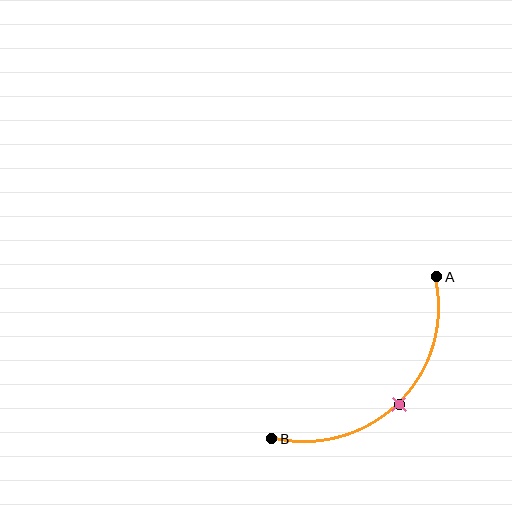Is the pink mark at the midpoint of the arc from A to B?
Yes. The pink mark lies on the arc at equal arc-length from both A and B — it is the arc midpoint.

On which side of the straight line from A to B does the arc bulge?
The arc bulges below and to the right of the straight line connecting A and B.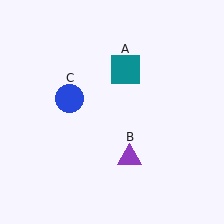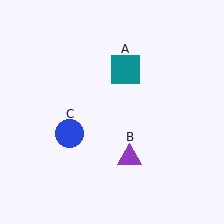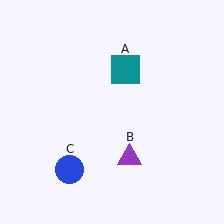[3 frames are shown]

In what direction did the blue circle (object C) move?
The blue circle (object C) moved down.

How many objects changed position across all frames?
1 object changed position: blue circle (object C).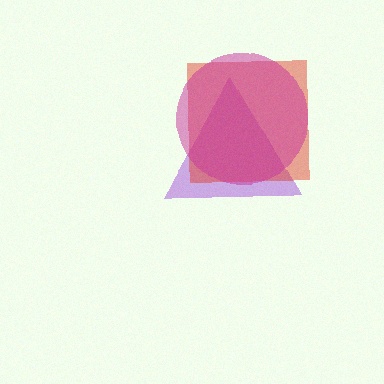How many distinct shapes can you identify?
There are 3 distinct shapes: a purple triangle, a red square, a magenta circle.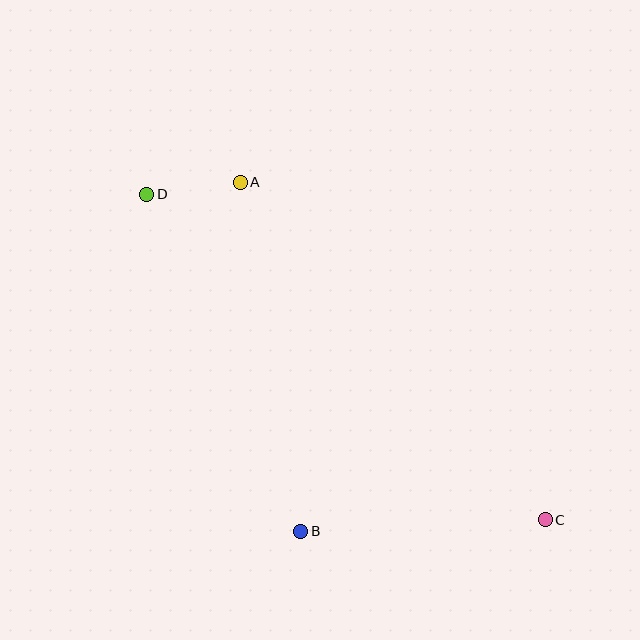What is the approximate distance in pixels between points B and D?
The distance between B and D is approximately 371 pixels.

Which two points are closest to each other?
Points A and D are closest to each other.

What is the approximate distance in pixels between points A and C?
The distance between A and C is approximately 455 pixels.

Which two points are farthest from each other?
Points C and D are farthest from each other.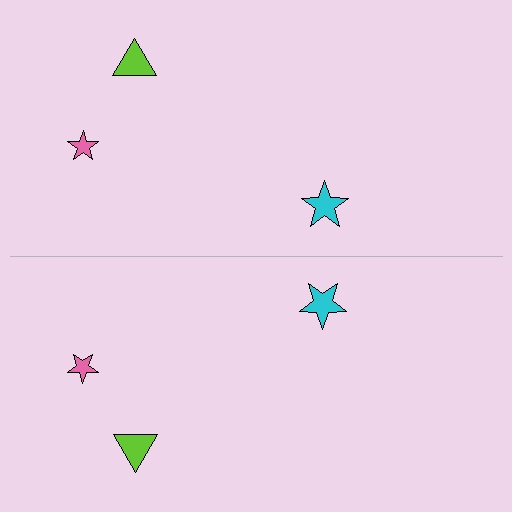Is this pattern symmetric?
Yes, this pattern has bilateral (reflection) symmetry.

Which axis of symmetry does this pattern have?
The pattern has a horizontal axis of symmetry running through the center of the image.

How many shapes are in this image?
There are 6 shapes in this image.